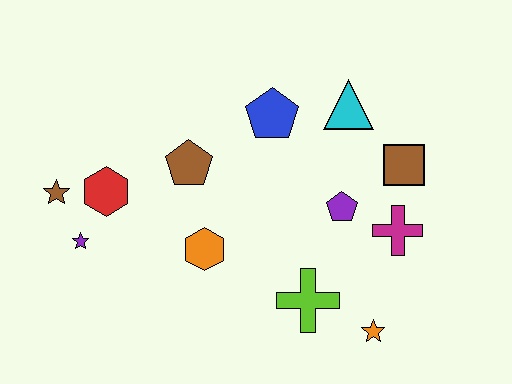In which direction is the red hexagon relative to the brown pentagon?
The red hexagon is to the left of the brown pentagon.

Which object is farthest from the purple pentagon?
The brown star is farthest from the purple pentagon.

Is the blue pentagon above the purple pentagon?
Yes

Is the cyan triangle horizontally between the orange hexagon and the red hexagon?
No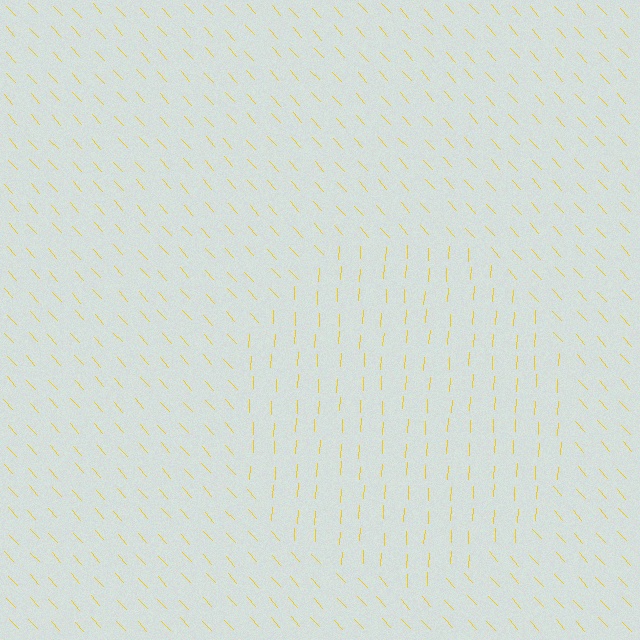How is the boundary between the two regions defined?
The boundary is defined purely by a change in line orientation (approximately 45 degrees difference). All lines are the same color and thickness.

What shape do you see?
I see a circle.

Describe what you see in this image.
The image is filled with small yellow line segments. A circle region in the image has lines oriented differently from the surrounding lines, creating a visible texture boundary.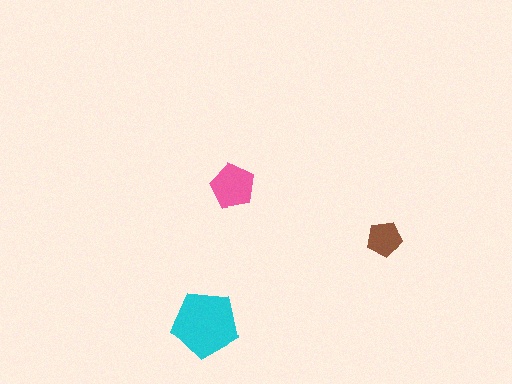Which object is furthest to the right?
The brown pentagon is rightmost.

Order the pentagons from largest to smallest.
the cyan one, the pink one, the brown one.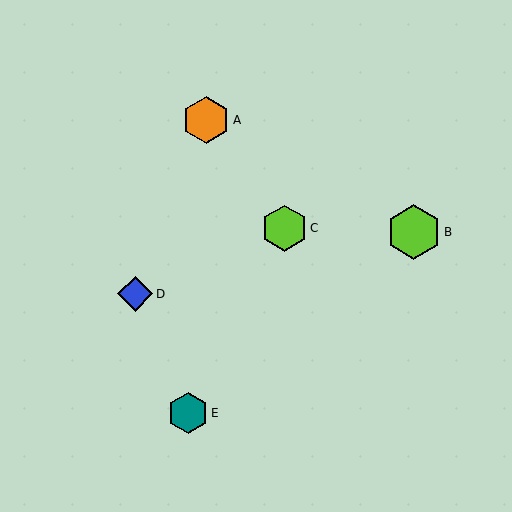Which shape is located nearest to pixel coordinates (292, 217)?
The lime hexagon (labeled C) at (285, 228) is nearest to that location.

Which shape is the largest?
The lime hexagon (labeled B) is the largest.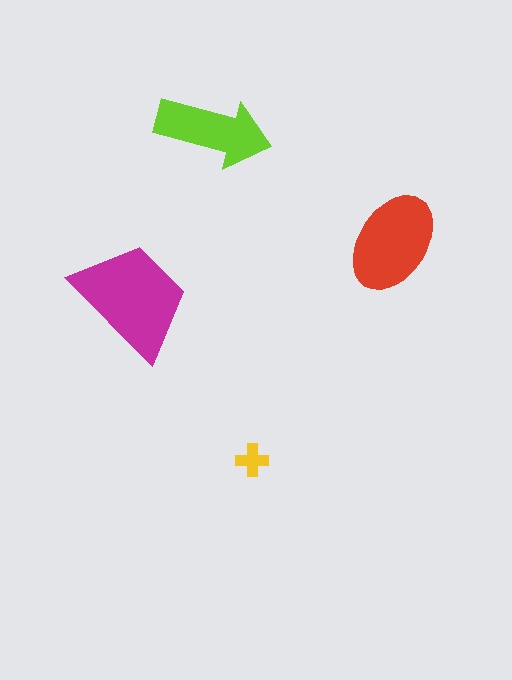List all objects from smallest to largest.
The yellow cross, the lime arrow, the red ellipse, the magenta trapezoid.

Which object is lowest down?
The yellow cross is bottommost.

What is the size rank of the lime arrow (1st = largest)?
3rd.